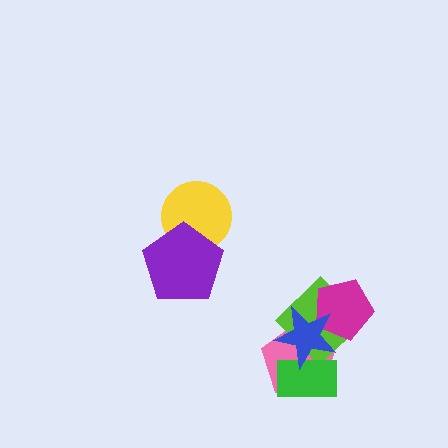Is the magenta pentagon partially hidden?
Yes, it is partially covered by another shape.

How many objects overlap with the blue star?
4 objects overlap with the blue star.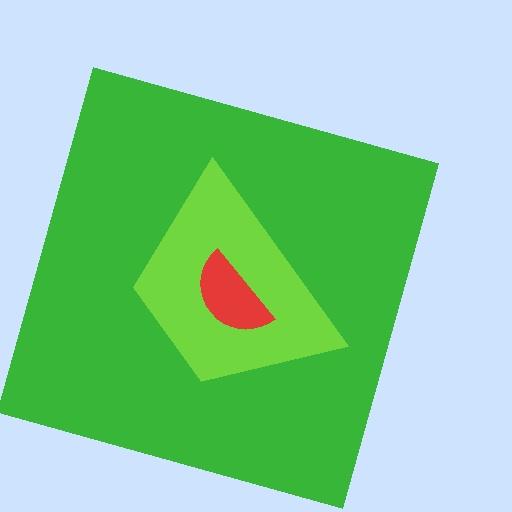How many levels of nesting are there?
3.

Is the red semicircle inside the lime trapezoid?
Yes.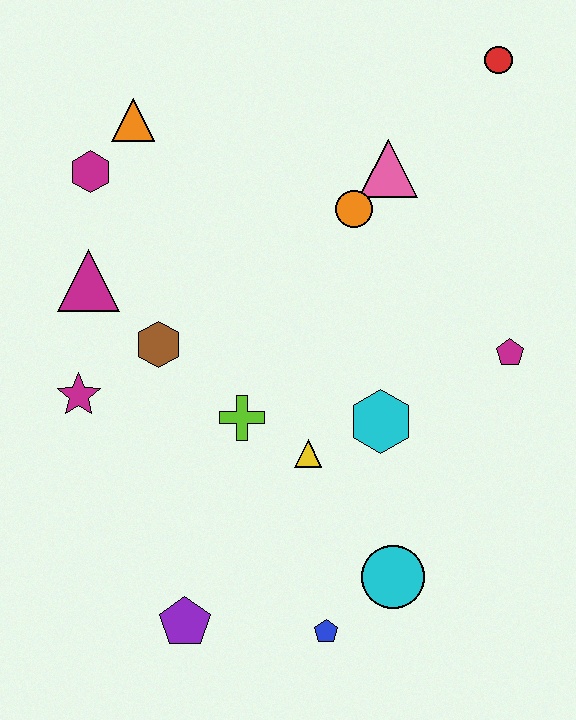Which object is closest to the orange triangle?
The magenta hexagon is closest to the orange triangle.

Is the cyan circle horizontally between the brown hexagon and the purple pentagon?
No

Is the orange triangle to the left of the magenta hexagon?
No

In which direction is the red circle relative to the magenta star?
The red circle is to the right of the magenta star.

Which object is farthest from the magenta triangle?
The red circle is farthest from the magenta triangle.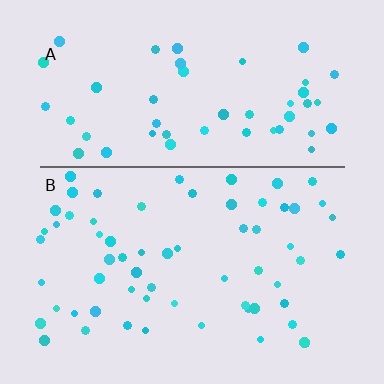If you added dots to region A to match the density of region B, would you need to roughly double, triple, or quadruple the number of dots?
Approximately double.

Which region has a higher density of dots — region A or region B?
B (the bottom).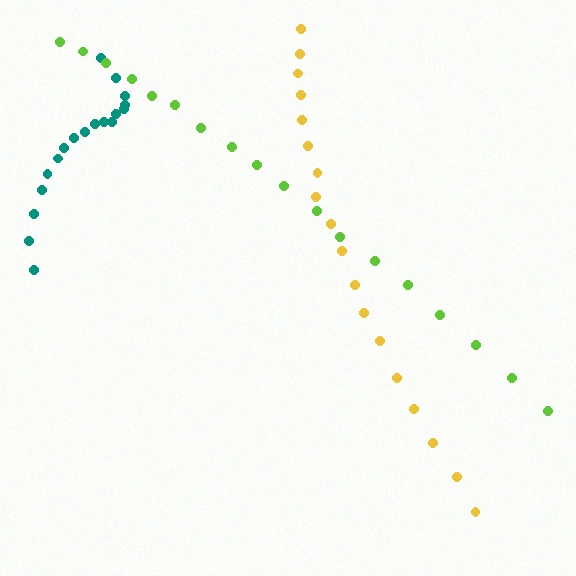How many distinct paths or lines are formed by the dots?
There are 3 distinct paths.